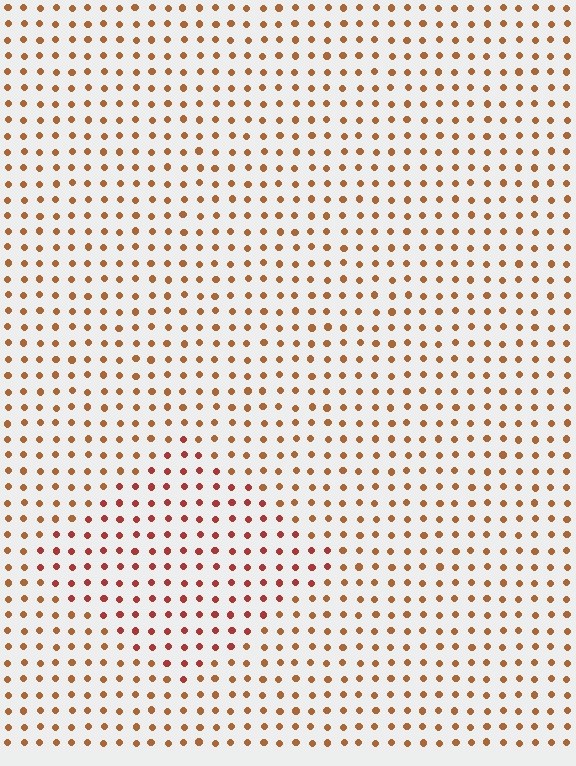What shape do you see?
I see a diamond.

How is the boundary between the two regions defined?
The boundary is defined purely by a slight shift in hue (about 26 degrees). Spacing, size, and orientation are identical on both sides.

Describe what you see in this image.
The image is filled with small brown elements in a uniform arrangement. A diamond-shaped region is visible where the elements are tinted to a slightly different hue, forming a subtle color boundary.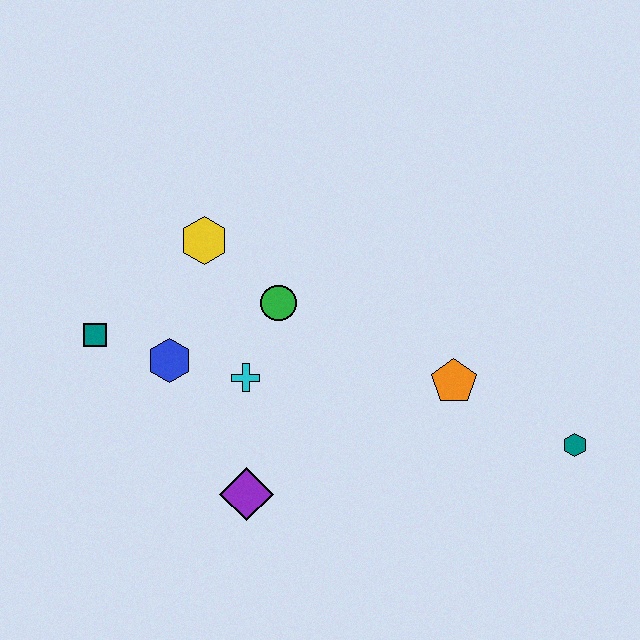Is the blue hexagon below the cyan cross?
No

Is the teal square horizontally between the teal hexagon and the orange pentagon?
No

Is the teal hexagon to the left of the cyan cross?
No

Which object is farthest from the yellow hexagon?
The teal hexagon is farthest from the yellow hexagon.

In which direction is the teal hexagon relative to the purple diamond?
The teal hexagon is to the right of the purple diamond.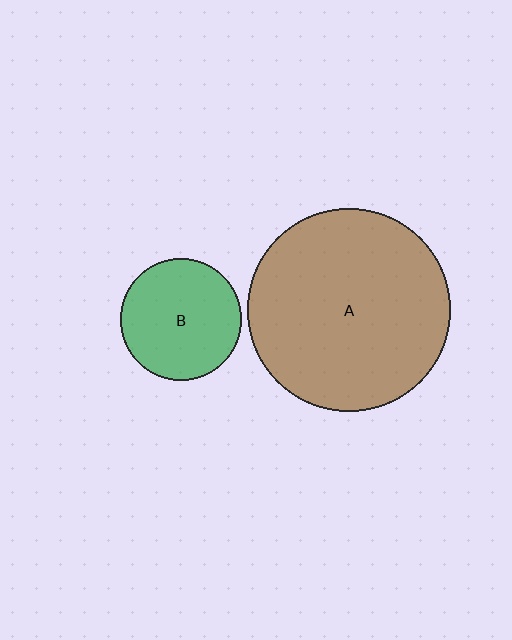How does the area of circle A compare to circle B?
Approximately 2.8 times.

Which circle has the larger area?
Circle A (brown).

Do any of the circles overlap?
No, none of the circles overlap.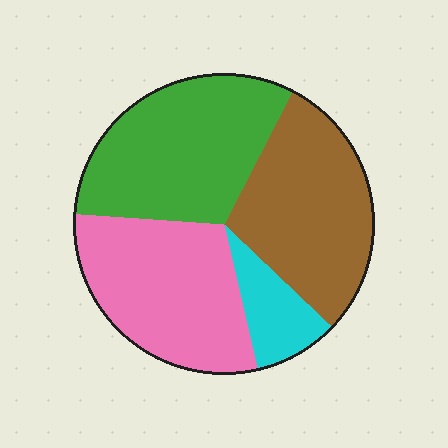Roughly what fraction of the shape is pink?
Pink takes up about one third (1/3) of the shape.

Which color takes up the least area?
Cyan, at roughly 10%.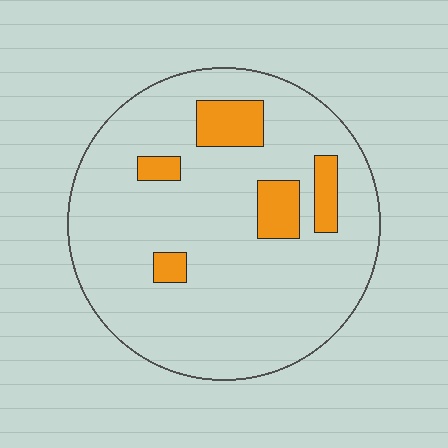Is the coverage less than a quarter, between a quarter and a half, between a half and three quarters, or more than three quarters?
Less than a quarter.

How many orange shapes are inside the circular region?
5.